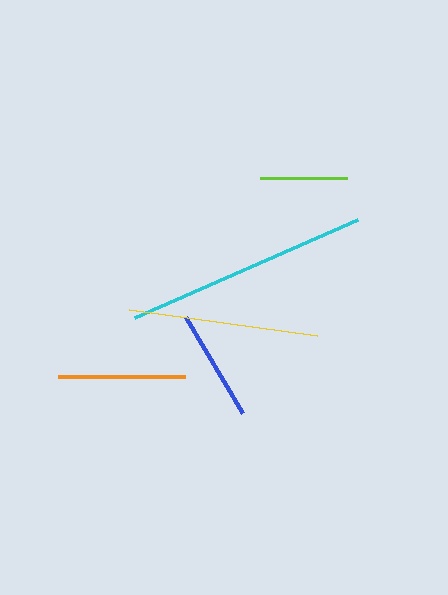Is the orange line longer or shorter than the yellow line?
The yellow line is longer than the orange line.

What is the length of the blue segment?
The blue segment is approximately 112 pixels long.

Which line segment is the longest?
The cyan line is the longest at approximately 244 pixels.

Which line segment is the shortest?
The lime line is the shortest at approximately 87 pixels.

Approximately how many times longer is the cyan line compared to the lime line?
The cyan line is approximately 2.8 times the length of the lime line.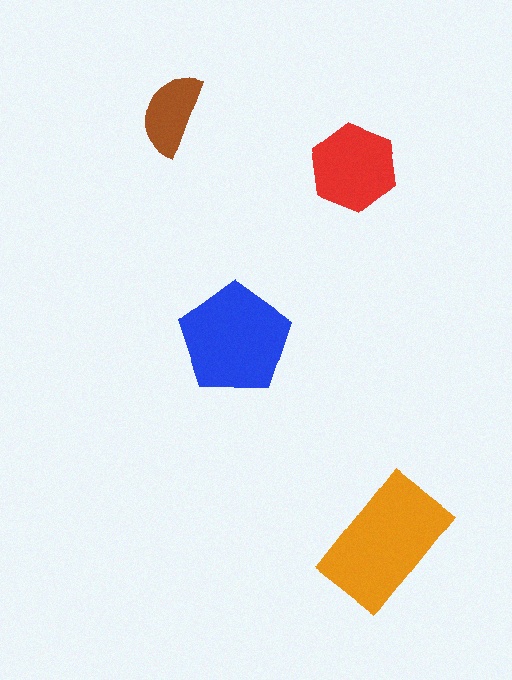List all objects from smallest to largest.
The brown semicircle, the red hexagon, the blue pentagon, the orange rectangle.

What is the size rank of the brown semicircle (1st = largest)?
4th.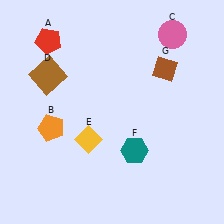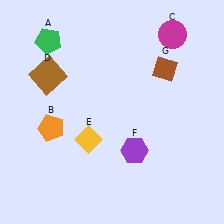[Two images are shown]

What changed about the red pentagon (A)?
In Image 1, A is red. In Image 2, it changed to green.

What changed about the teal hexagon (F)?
In Image 1, F is teal. In Image 2, it changed to purple.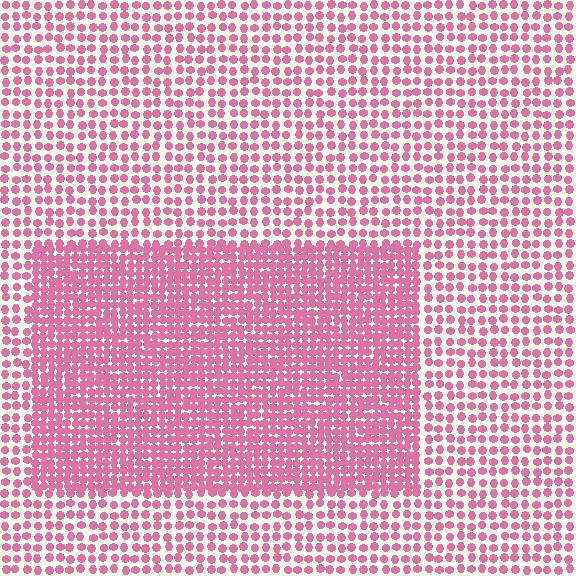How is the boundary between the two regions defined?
The boundary is defined by a change in element density (approximately 1.9x ratio). All elements are the same color, size, and shape.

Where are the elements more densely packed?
The elements are more densely packed inside the rectangle boundary.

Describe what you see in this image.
The image contains small pink elements arranged at two different densities. A rectangle-shaped region is visible where the elements are more densely packed than the surrounding area.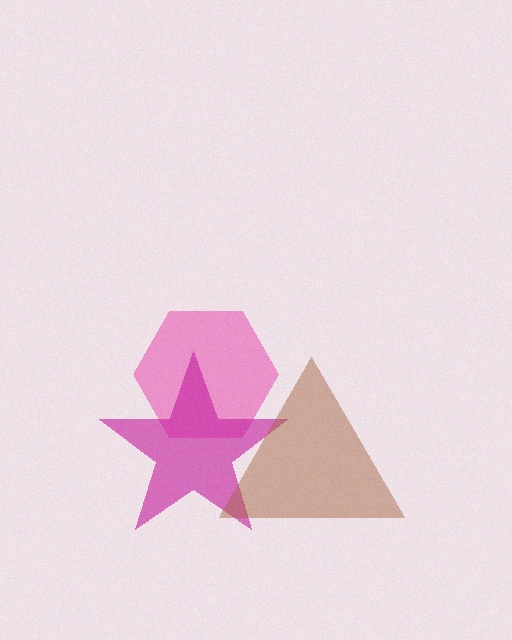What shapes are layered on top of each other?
The layered shapes are: a pink hexagon, a magenta star, a brown triangle.